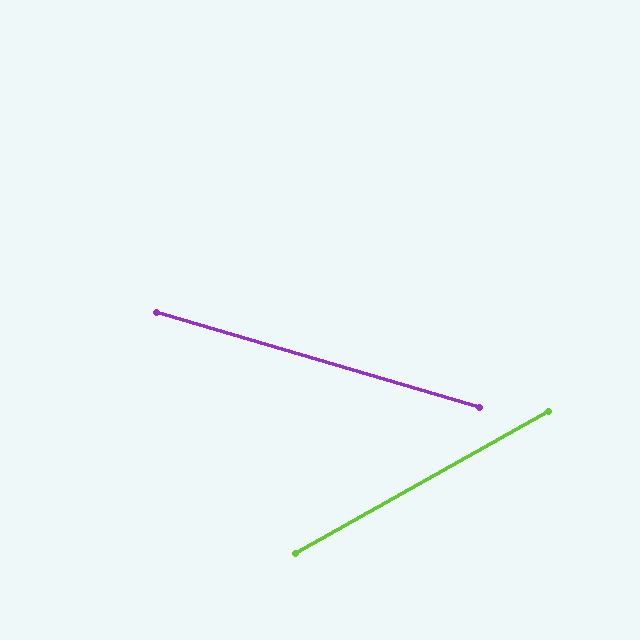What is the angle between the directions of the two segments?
Approximately 46 degrees.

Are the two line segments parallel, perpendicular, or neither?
Neither parallel nor perpendicular — they differ by about 46°.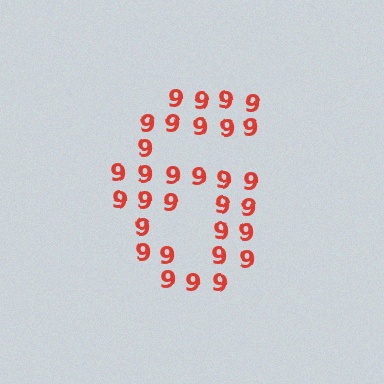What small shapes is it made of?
It is made of small digit 9's.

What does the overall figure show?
The overall figure shows the digit 6.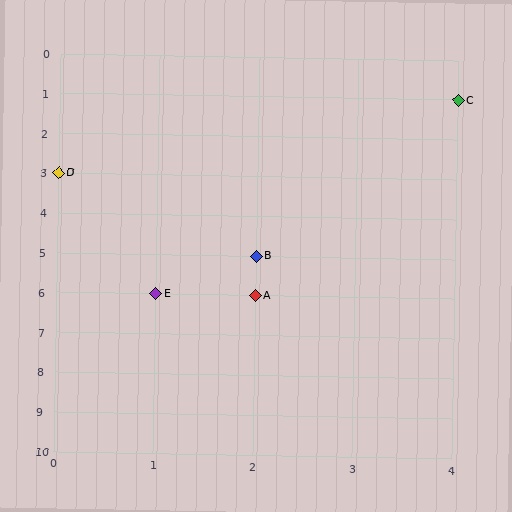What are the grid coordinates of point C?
Point C is at grid coordinates (4, 1).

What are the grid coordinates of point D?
Point D is at grid coordinates (0, 3).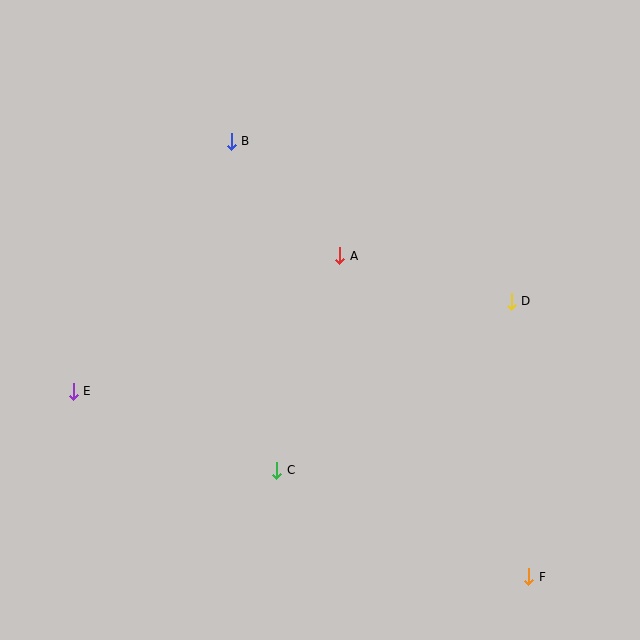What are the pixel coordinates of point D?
Point D is at (511, 301).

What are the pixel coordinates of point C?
Point C is at (277, 470).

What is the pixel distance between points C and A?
The distance between C and A is 224 pixels.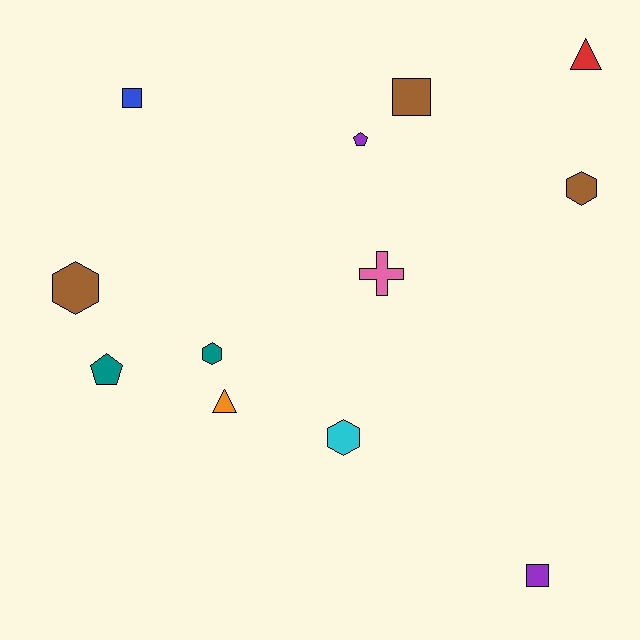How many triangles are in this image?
There are 2 triangles.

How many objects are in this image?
There are 12 objects.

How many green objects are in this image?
There are no green objects.